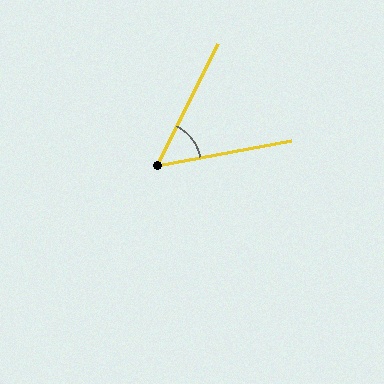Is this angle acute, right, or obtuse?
It is acute.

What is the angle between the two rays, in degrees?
Approximately 53 degrees.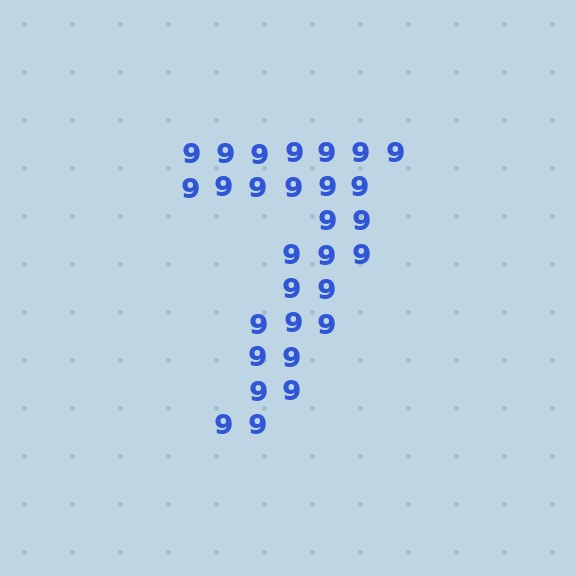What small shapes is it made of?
It is made of small digit 9's.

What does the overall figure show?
The overall figure shows the digit 7.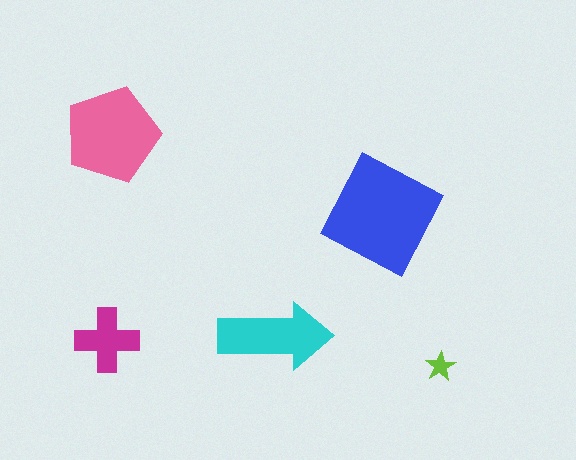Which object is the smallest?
The lime star.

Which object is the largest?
The blue square.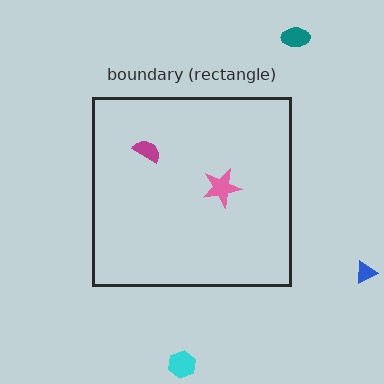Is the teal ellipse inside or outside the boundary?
Outside.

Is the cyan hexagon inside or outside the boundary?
Outside.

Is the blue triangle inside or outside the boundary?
Outside.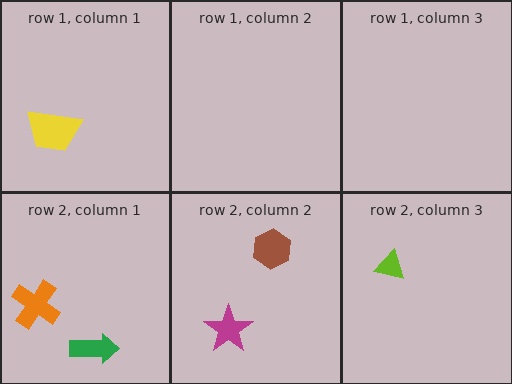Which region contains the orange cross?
The row 2, column 1 region.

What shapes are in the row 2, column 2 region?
The magenta star, the brown hexagon.